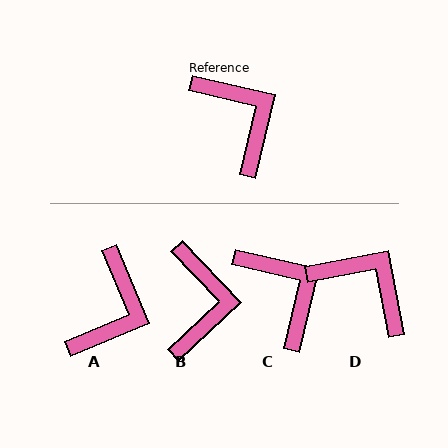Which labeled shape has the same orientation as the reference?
C.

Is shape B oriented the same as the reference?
No, it is off by about 34 degrees.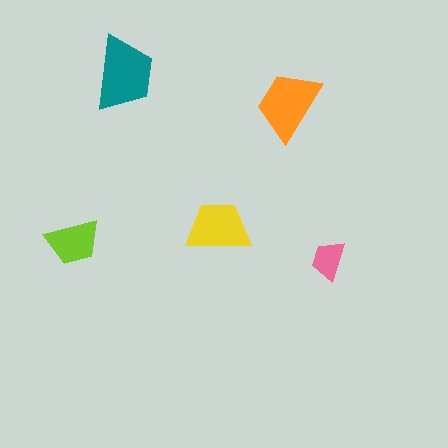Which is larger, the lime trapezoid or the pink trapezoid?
The lime one.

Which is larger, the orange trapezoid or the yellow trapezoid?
The orange one.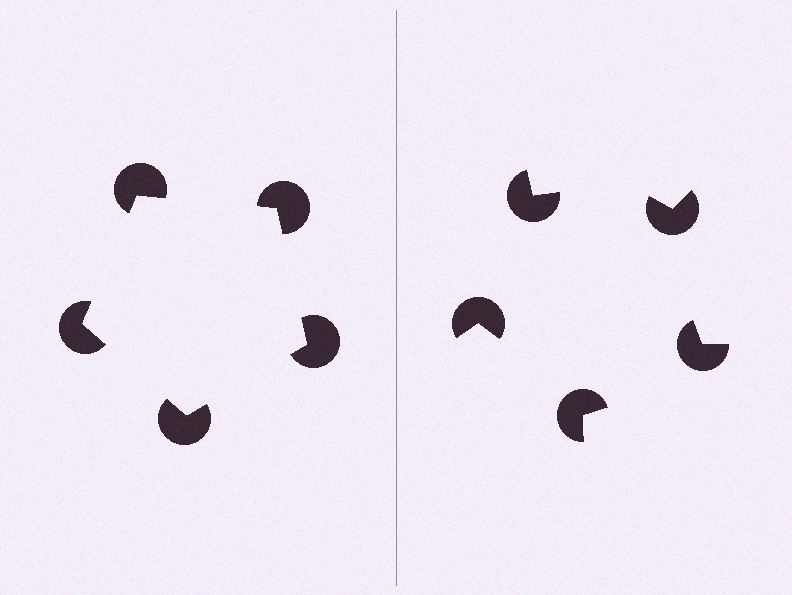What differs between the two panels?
The pac-man discs are positioned identically on both sides; only the wedge orientations differ. On the left they align to a pentagon; on the right they are misaligned.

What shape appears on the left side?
An illusory pentagon.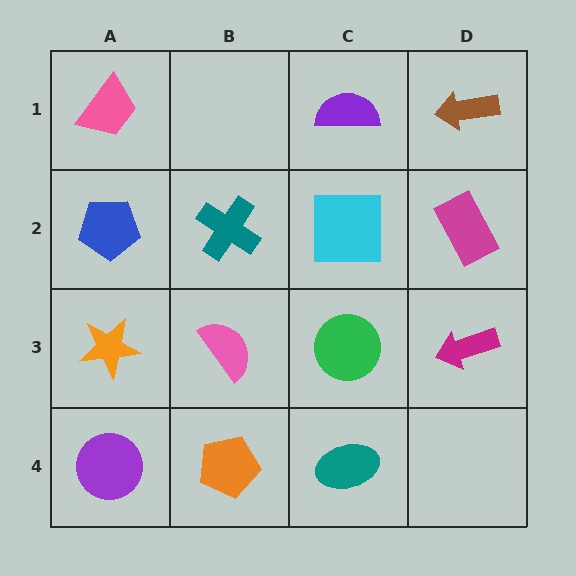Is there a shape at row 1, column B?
No, that cell is empty.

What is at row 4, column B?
An orange pentagon.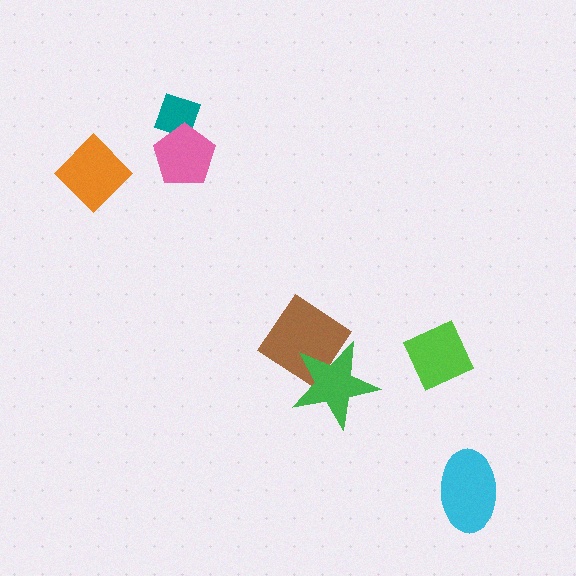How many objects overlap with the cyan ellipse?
0 objects overlap with the cyan ellipse.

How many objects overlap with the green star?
1 object overlaps with the green star.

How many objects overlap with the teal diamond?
1 object overlaps with the teal diamond.